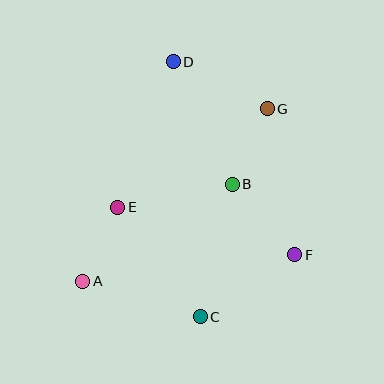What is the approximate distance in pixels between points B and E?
The distance between B and E is approximately 117 pixels.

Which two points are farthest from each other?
Points C and D are farthest from each other.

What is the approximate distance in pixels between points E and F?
The distance between E and F is approximately 183 pixels.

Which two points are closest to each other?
Points A and E are closest to each other.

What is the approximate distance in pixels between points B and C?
The distance between B and C is approximately 137 pixels.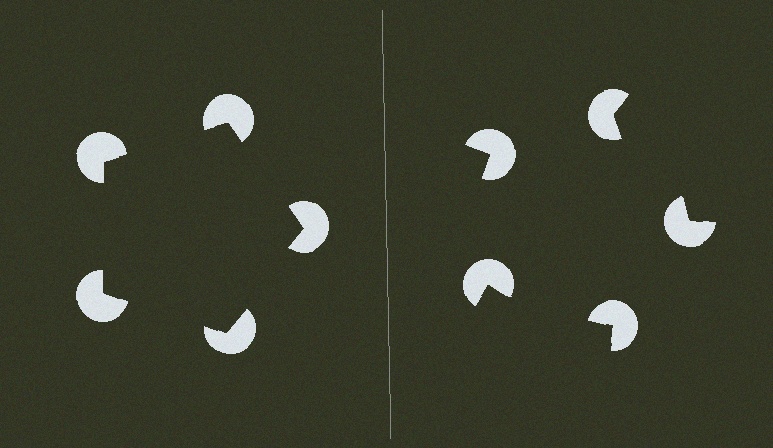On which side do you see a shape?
An illusory pentagon appears on the left side. On the right side the wedge cuts are rotated, so no coherent shape forms.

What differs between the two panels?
The pac-man discs are positioned identically on both sides; only the wedge orientations differ. On the left they align to a pentagon; on the right they are misaligned.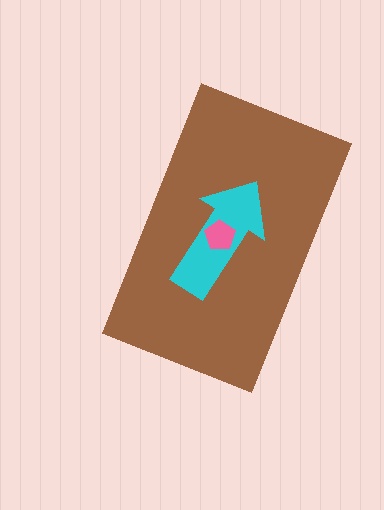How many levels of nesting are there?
3.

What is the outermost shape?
The brown rectangle.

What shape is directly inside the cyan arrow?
The pink pentagon.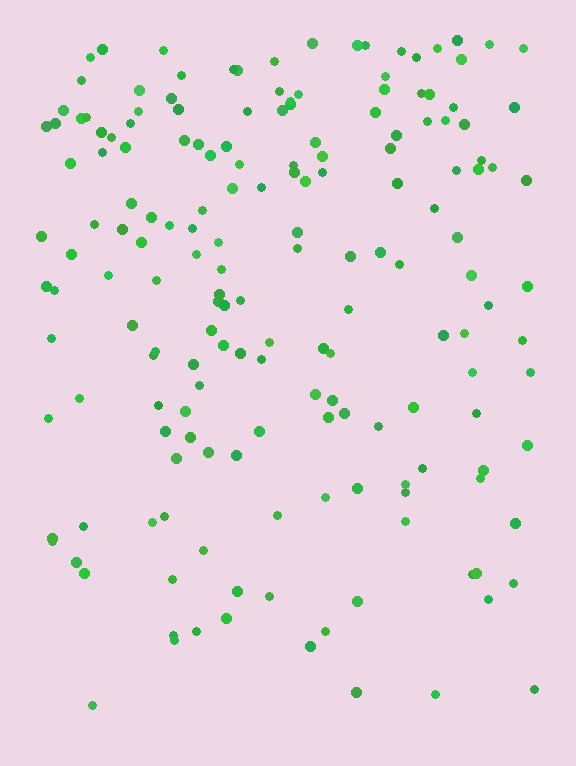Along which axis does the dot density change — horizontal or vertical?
Vertical.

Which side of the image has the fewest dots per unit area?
The bottom.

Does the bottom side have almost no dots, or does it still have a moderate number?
Still a moderate number, just noticeably fewer than the top.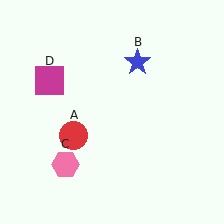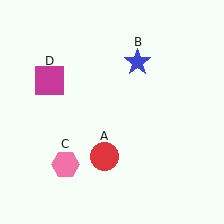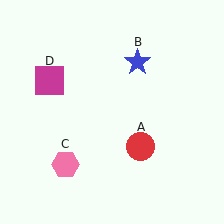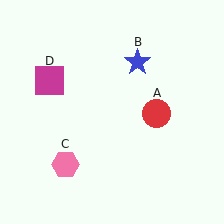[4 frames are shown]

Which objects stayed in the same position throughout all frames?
Blue star (object B) and pink hexagon (object C) and magenta square (object D) remained stationary.